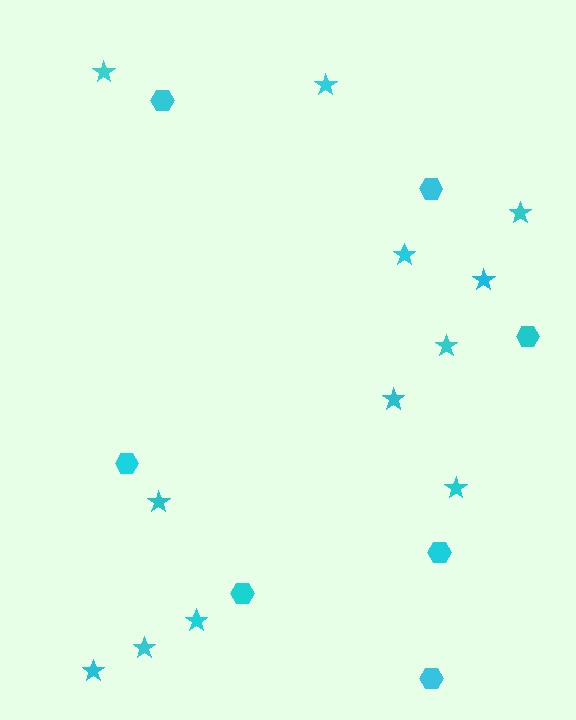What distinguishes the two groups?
There are 2 groups: one group of hexagons (7) and one group of stars (12).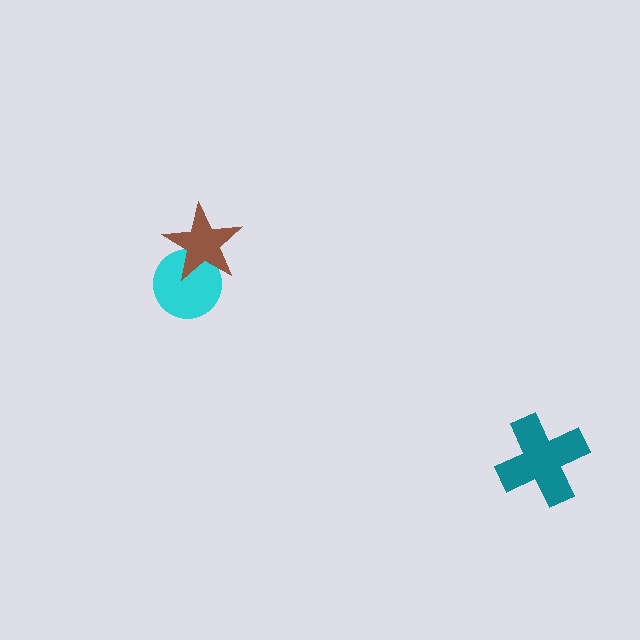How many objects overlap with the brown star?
1 object overlaps with the brown star.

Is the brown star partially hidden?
No, no other shape covers it.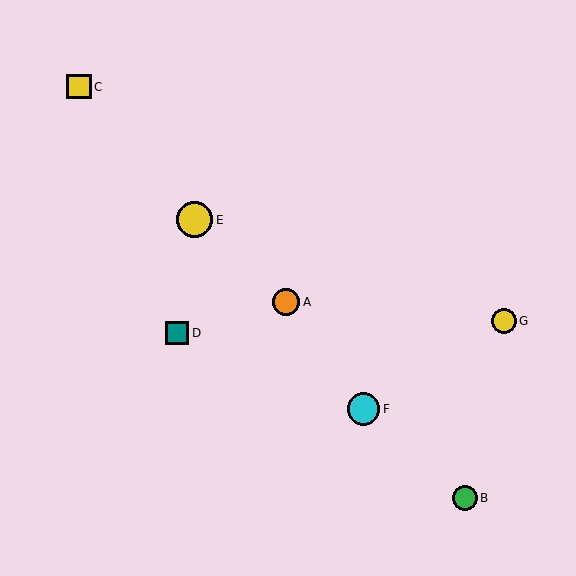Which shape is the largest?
The yellow circle (labeled E) is the largest.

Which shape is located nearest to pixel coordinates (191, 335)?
The teal square (labeled D) at (177, 333) is nearest to that location.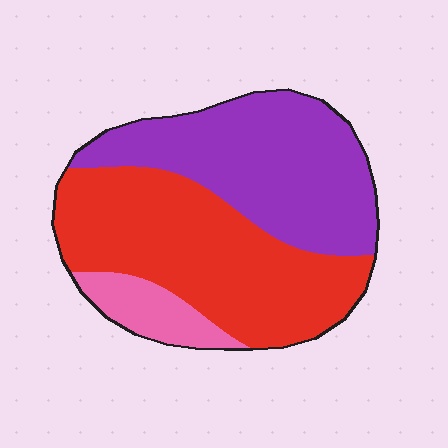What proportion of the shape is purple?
Purple takes up about two fifths (2/5) of the shape.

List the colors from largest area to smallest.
From largest to smallest: red, purple, pink.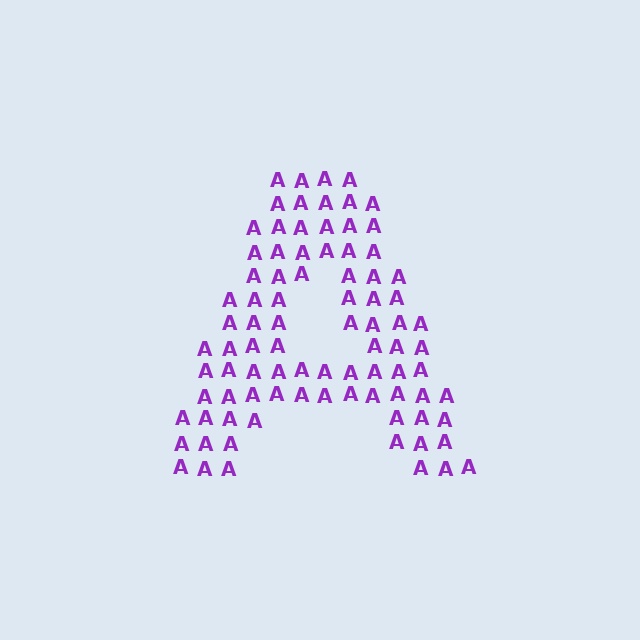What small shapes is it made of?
It is made of small letter A's.